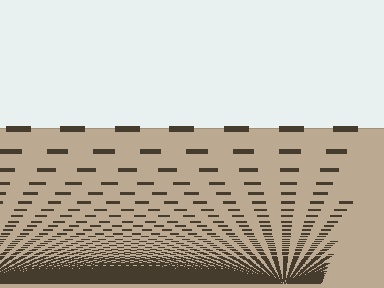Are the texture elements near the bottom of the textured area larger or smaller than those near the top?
Smaller. The gradient is inverted — elements near the bottom are smaller and denser.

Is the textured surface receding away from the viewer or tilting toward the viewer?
The surface appears to tilt toward the viewer. Texture elements get larger and sparser toward the top.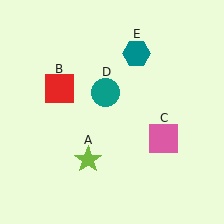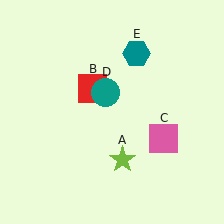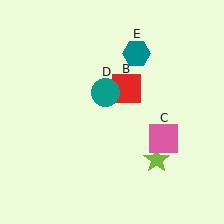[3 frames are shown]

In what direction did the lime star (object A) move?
The lime star (object A) moved right.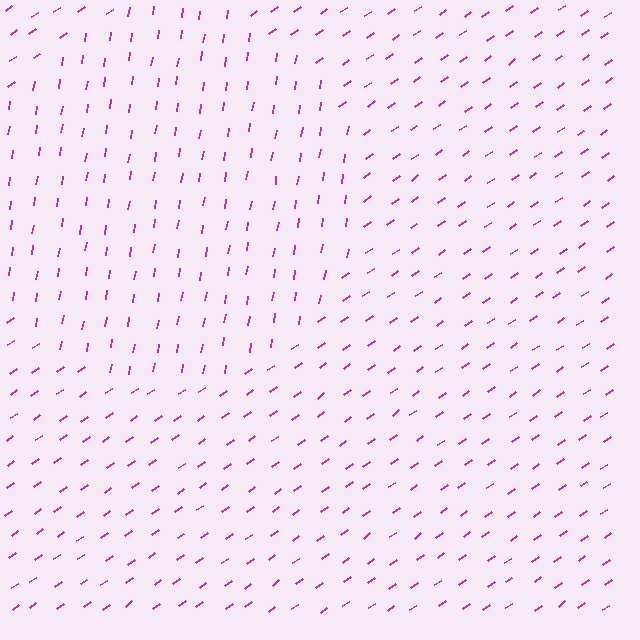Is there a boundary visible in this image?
Yes, there is a texture boundary formed by a change in line orientation.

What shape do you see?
I see a circle.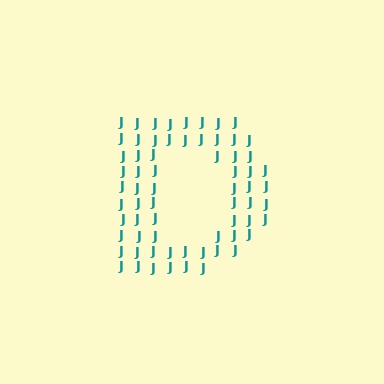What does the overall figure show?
The overall figure shows the letter D.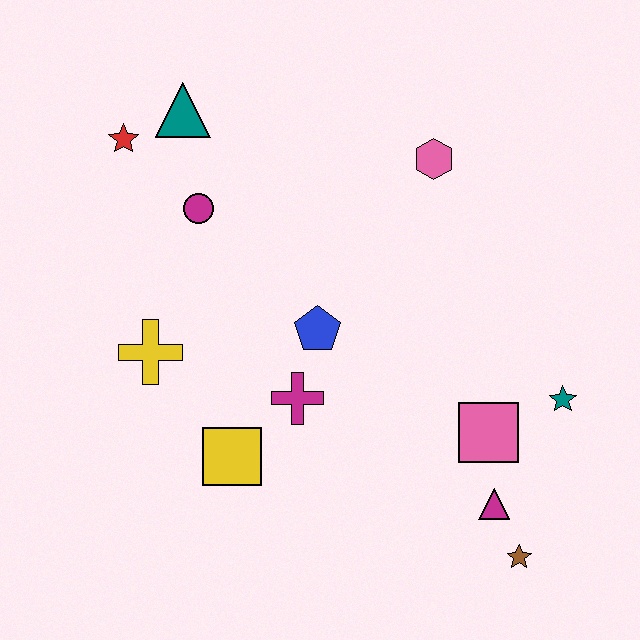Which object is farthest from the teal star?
The red star is farthest from the teal star.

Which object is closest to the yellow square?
The magenta cross is closest to the yellow square.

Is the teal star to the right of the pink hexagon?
Yes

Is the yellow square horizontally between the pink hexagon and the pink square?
No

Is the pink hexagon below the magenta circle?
No